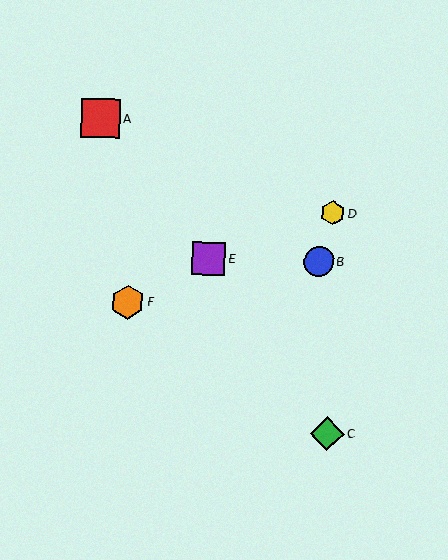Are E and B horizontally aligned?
Yes, both are at y≈259.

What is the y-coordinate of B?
Object B is at y≈261.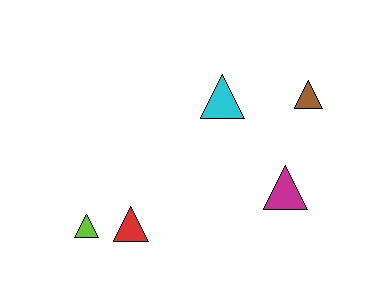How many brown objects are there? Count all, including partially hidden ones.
There is 1 brown object.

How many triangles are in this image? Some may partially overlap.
There are 5 triangles.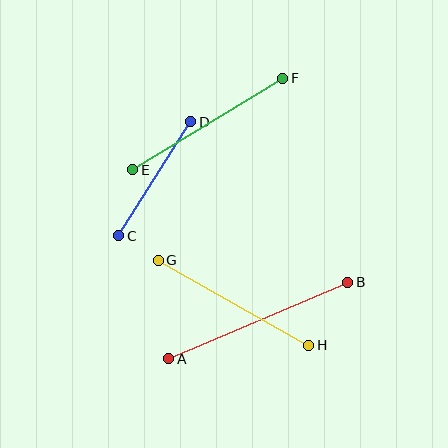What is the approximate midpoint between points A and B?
The midpoint is at approximately (258, 320) pixels.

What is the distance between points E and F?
The distance is approximately 176 pixels.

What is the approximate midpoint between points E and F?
The midpoint is at approximately (208, 124) pixels.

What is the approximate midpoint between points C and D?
The midpoint is at approximately (155, 179) pixels.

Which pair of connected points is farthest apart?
Points A and B are farthest apart.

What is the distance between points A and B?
The distance is approximately 195 pixels.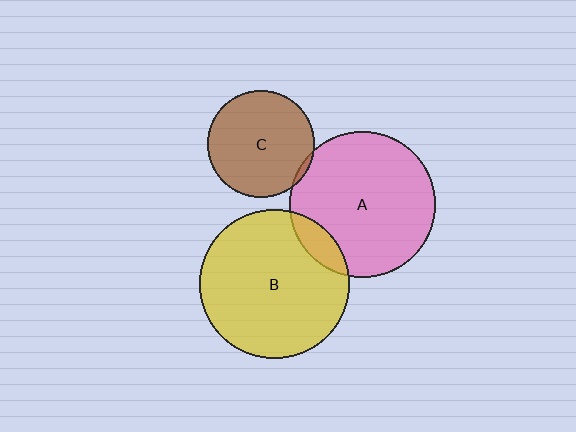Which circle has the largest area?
Circle B (yellow).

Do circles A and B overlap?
Yes.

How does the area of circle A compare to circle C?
Approximately 1.9 times.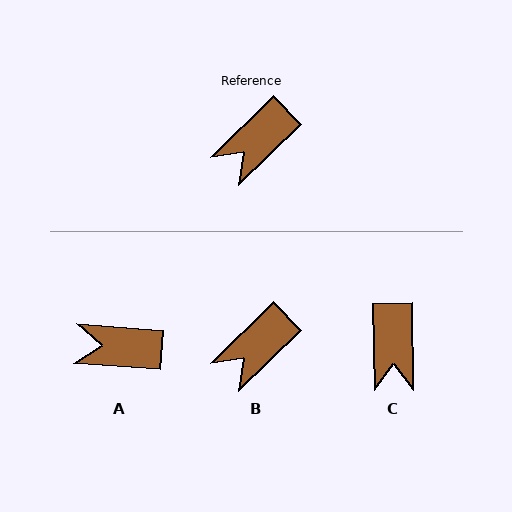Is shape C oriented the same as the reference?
No, it is off by about 47 degrees.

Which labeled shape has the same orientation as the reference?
B.